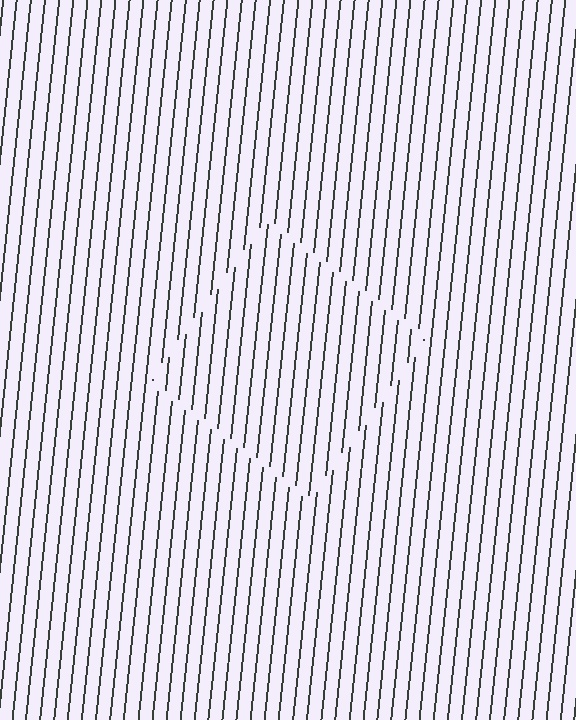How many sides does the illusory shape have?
4 sides — the line-ends trace a square.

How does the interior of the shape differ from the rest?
The interior of the shape contains the same grating, shifted by half a period — the contour is defined by the phase discontinuity where line-ends from the inner and outer gratings abut.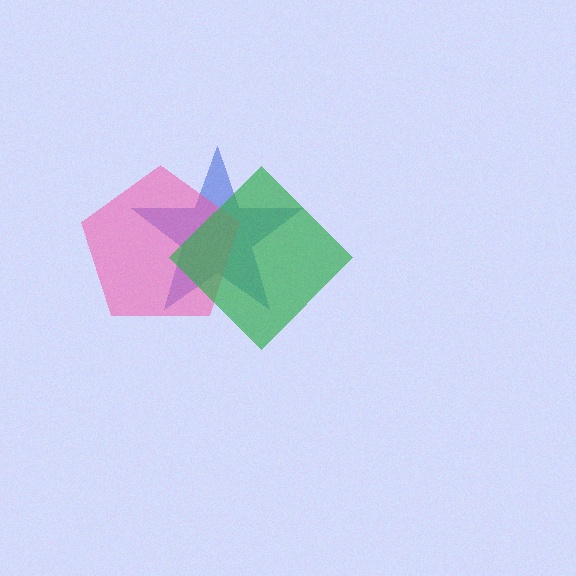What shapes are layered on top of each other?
The layered shapes are: a blue star, a pink pentagon, a green diamond.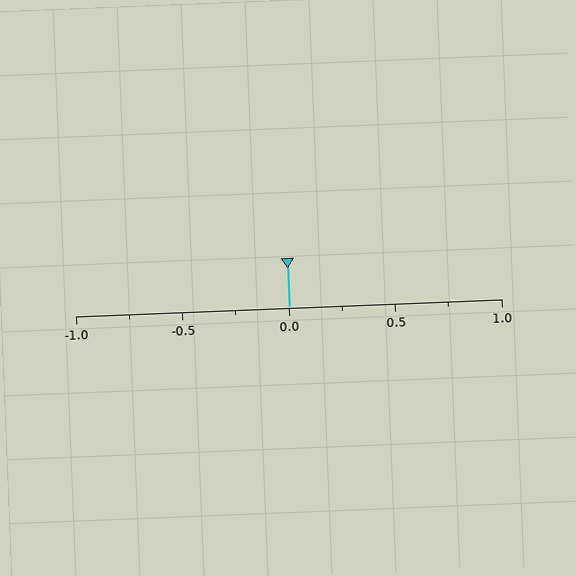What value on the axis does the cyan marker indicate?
The marker indicates approximately 0.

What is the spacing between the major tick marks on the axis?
The major ticks are spaced 0.5 apart.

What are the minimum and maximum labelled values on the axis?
The axis runs from -1.0 to 1.0.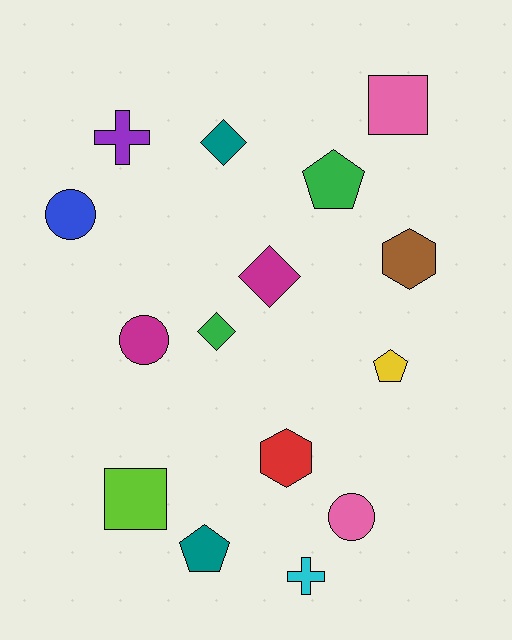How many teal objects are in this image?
There are 2 teal objects.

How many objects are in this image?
There are 15 objects.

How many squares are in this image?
There are 2 squares.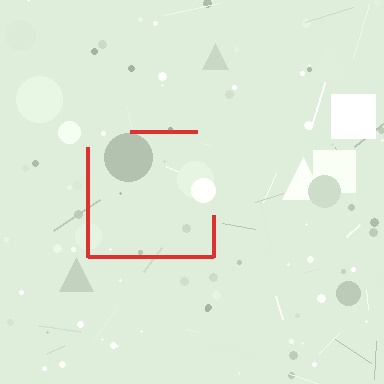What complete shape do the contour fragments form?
The contour fragments form a square.